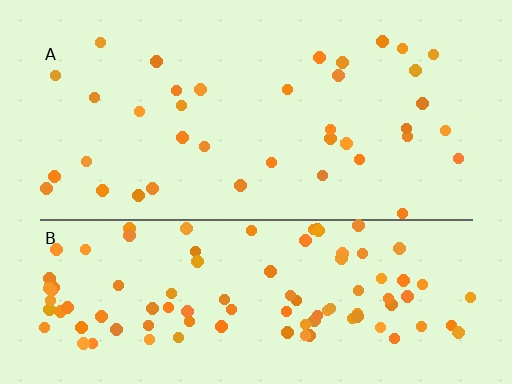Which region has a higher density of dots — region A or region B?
B (the bottom).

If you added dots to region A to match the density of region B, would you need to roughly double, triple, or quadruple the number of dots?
Approximately triple.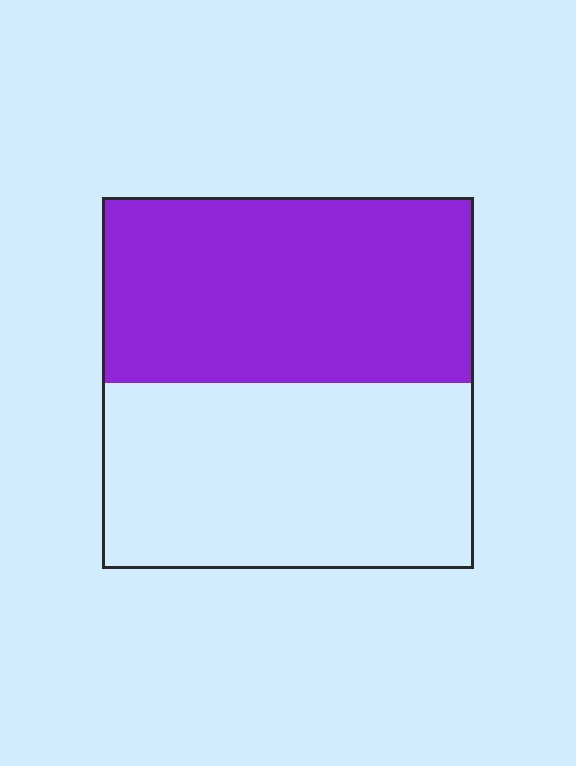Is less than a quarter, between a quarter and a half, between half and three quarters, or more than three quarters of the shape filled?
Between half and three quarters.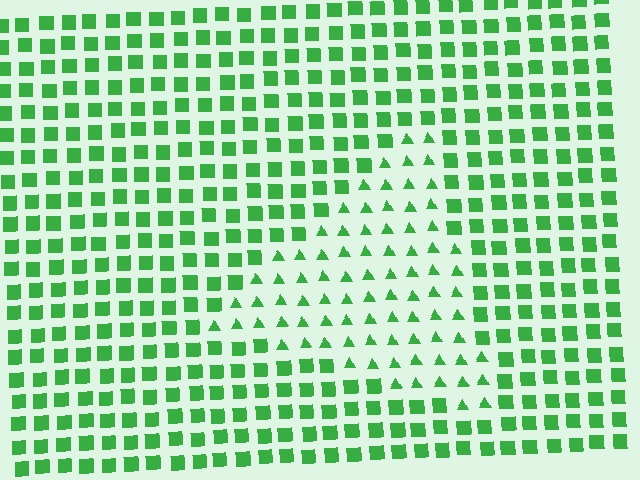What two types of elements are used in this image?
The image uses triangles inside the triangle region and squares outside it.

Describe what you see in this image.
The image is filled with small green elements arranged in a uniform grid. A triangle-shaped region contains triangles, while the surrounding area contains squares. The boundary is defined purely by the change in element shape.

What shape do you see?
I see a triangle.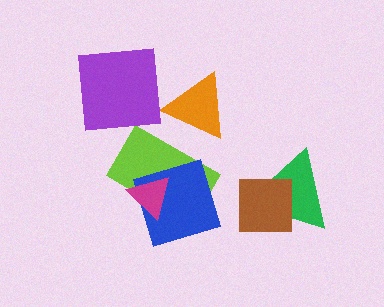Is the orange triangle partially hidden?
Yes, it is partially covered by another shape.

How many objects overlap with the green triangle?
1 object overlaps with the green triangle.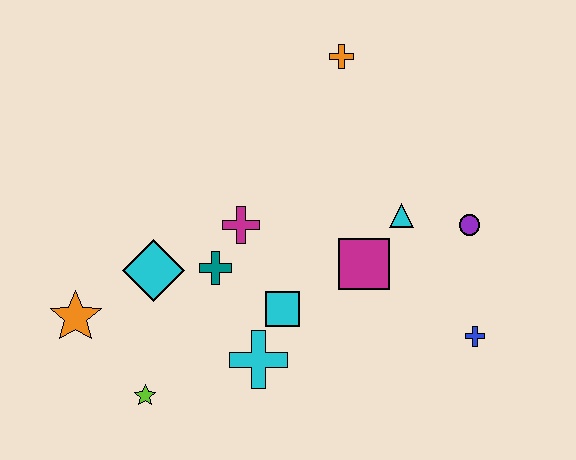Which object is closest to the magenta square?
The cyan triangle is closest to the magenta square.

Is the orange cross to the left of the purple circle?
Yes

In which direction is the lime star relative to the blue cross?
The lime star is to the left of the blue cross.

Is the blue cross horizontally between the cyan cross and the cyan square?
No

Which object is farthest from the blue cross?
The orange star is farthest from the blue cross.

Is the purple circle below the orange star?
No